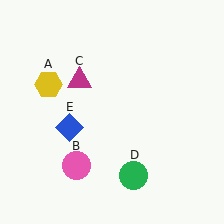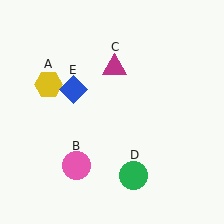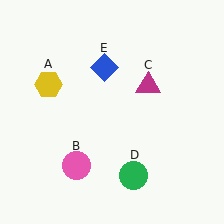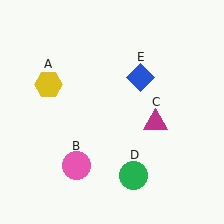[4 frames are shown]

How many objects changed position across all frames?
2 objects changed position: magenta triangle (object C), blue diamond (object E).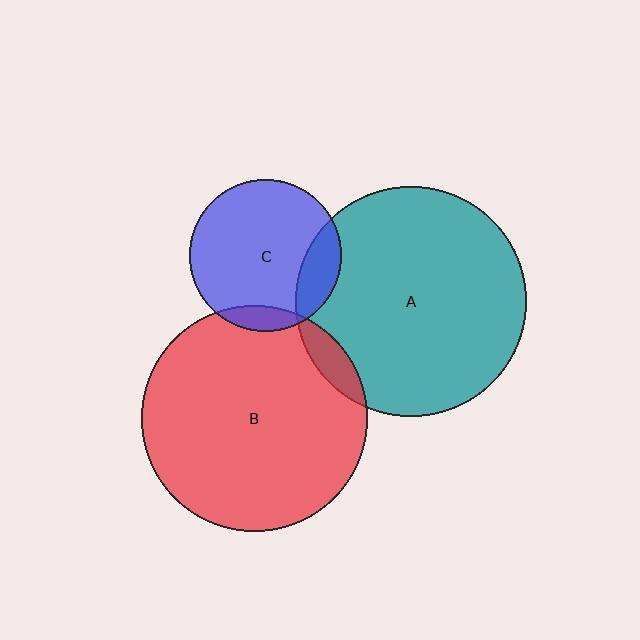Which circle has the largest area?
Circle A (teal).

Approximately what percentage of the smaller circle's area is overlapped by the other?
Approximately 15%.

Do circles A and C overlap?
Yes.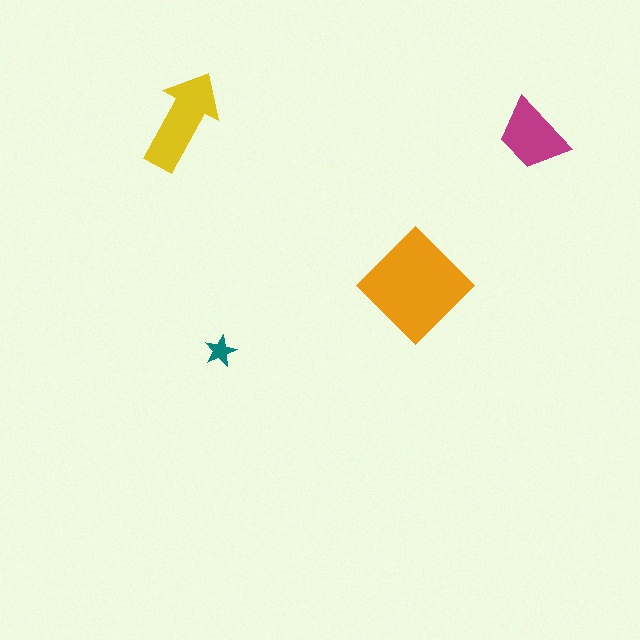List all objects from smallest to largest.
The teal star, the magenta trapezoid, the yellow arrow, the orange diamond.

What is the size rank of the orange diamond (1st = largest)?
1st.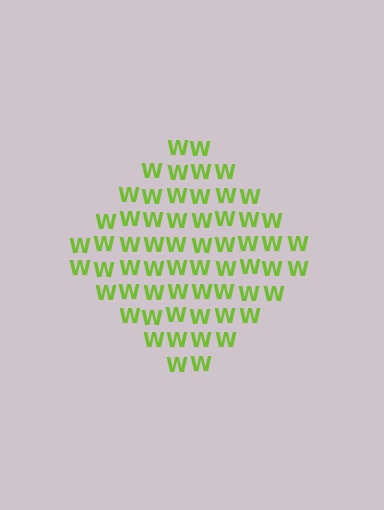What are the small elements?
The small elements are letter W's.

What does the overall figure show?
The overall figure shows a diamond.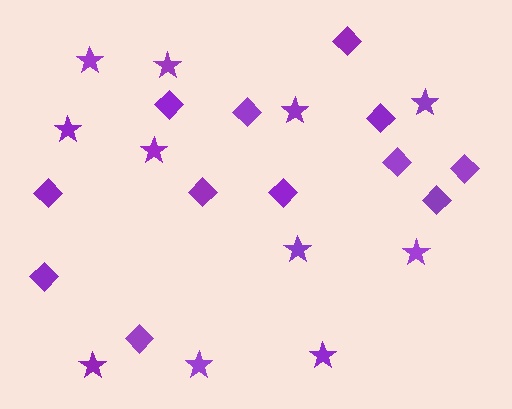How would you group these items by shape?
There are 2 groups: one group of stars (11) and one group of diamonds (12).